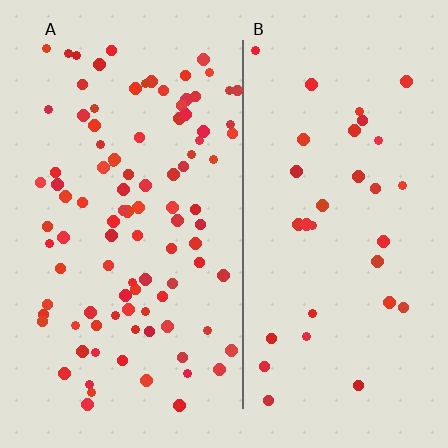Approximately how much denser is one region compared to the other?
Approximately 3.0× — region A over region B.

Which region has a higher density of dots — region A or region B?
A (the left).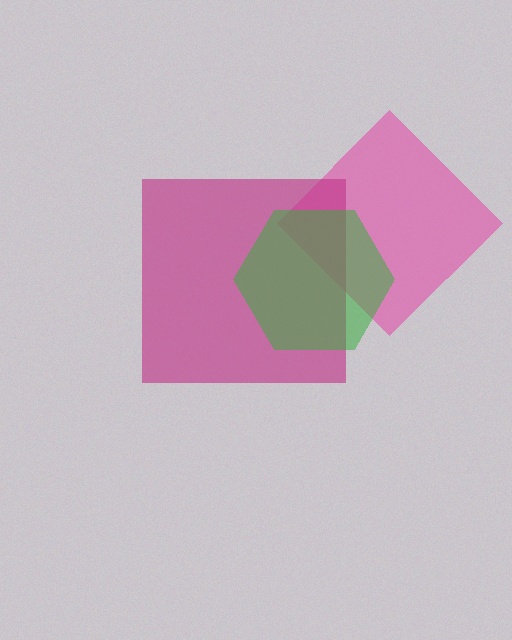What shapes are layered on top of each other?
The layered shapes are: a pink diamond, a magenta square, a green hexagon.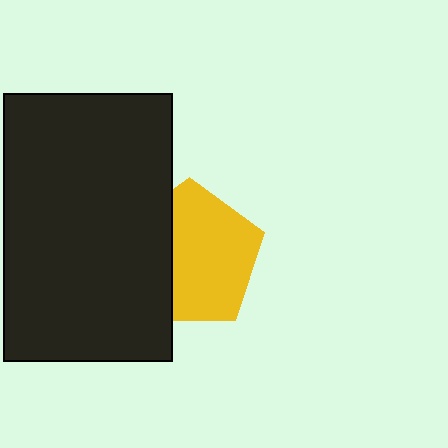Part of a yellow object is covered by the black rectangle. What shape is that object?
It is a pentagon.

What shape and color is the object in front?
The object in front is a black rectangle.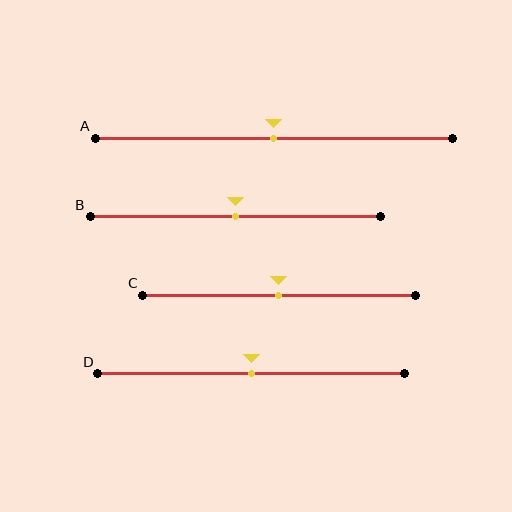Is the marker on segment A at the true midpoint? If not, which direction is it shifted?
Yes, the marker on segment A is at the true midpoint.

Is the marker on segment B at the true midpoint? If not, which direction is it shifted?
Yes, the marker on segment B is at the true midpoint.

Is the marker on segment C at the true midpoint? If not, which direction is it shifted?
Yes, the marker on segment C is at the true midpoint.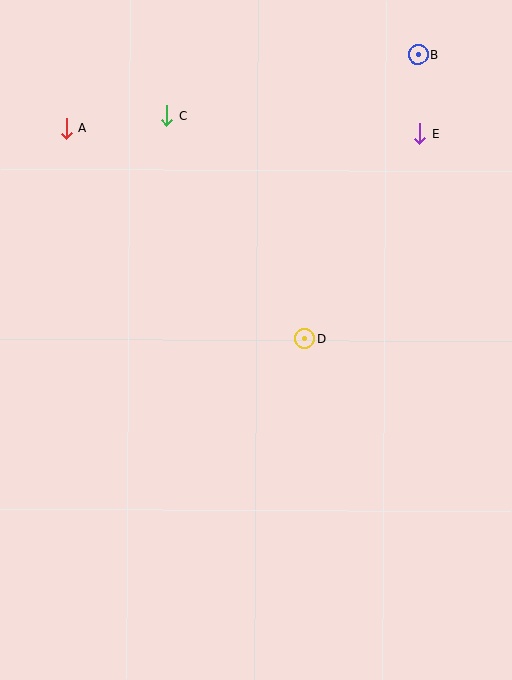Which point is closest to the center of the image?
Point D at (305, 339) is closest to the center.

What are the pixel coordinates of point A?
Point A is at (66, 128).